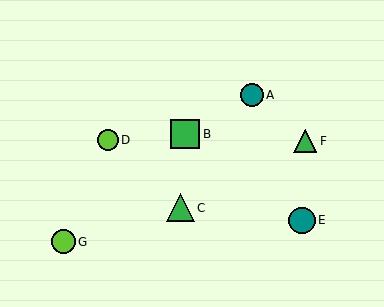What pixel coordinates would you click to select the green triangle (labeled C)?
Click at (180, 208) to select the green triangle C.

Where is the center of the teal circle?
The center of the teal circle is at (252, 95).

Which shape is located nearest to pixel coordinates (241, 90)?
The teal circle (labeled A) at (252, 95) is nearest to that location.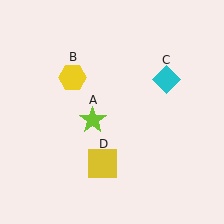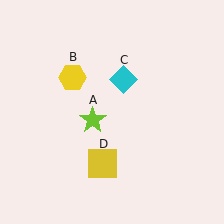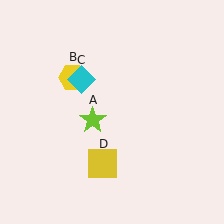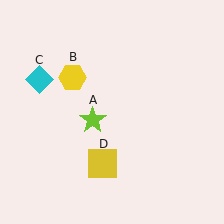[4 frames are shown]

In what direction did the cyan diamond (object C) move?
The cyan diamond (object C) moved left.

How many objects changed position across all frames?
1 object changed position: cyan diamond (object C).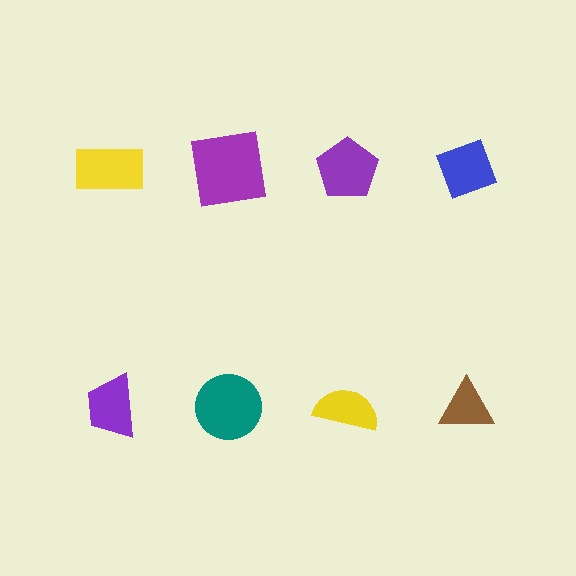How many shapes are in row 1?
4 shapes.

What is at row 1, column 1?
A yellow rectangle.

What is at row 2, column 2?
A teal circle.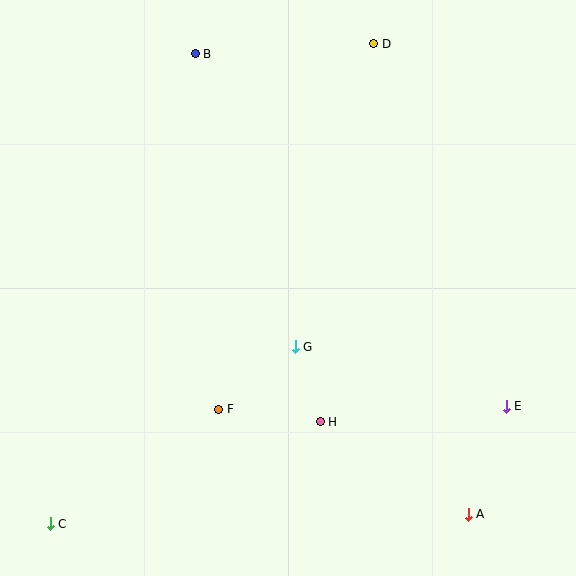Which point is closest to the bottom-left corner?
Point C is closest to the bottom-left corner.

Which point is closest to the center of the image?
Point G at (295, 347) is closest to the center.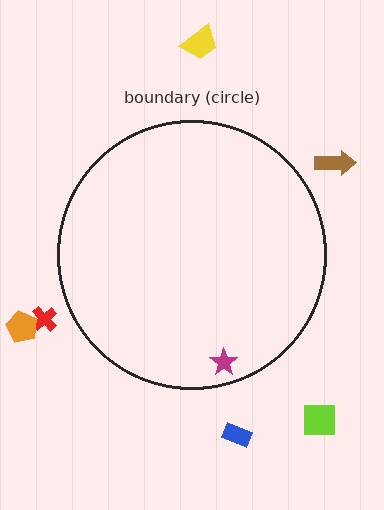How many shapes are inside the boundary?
1 inside, 6 outside.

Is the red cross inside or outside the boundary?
Outside.